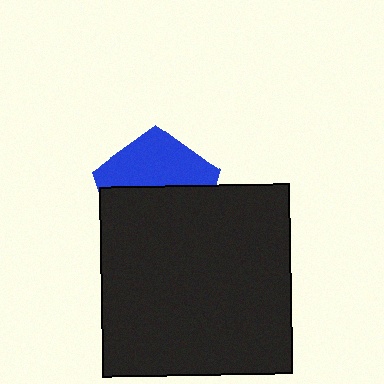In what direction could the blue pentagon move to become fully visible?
The blue pentagon could move up. That would shift it out from behind the black square entirely.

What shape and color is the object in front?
The object in front is a black square.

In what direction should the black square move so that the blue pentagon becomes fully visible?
The black square should move down. That is the shortest direction to clear the overlap and leave the blue pentagon fully visible.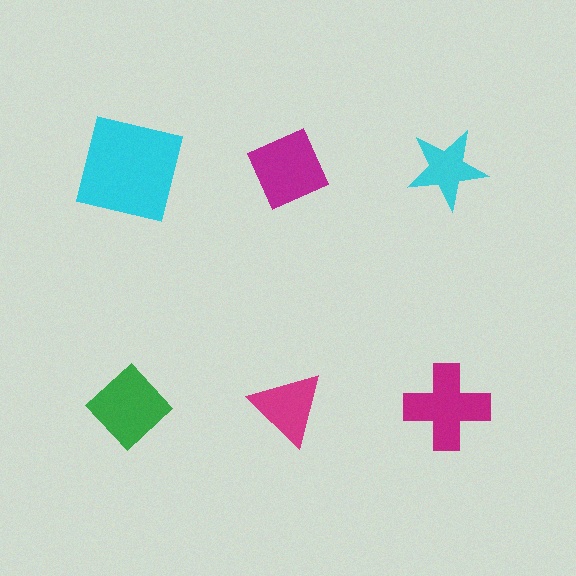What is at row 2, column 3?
A magenta cross.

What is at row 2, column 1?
A green diamond.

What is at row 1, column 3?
A cyan star.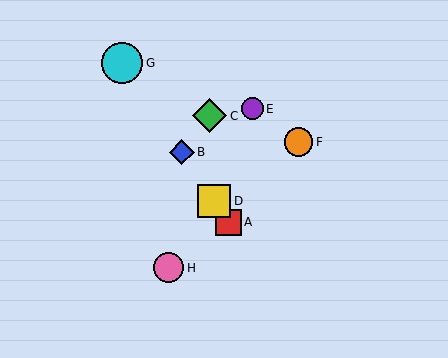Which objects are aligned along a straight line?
Objects A, B, D, G are aligned along a straight line.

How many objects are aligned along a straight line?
4 objects (A, B, D, G) are aligned along a straight line.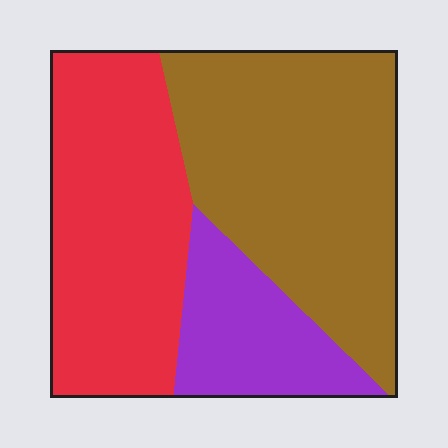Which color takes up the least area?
Purple, at roughly 20%.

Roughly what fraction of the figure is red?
Red covers 37% of the figure.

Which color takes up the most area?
Brown, at roughly 45%.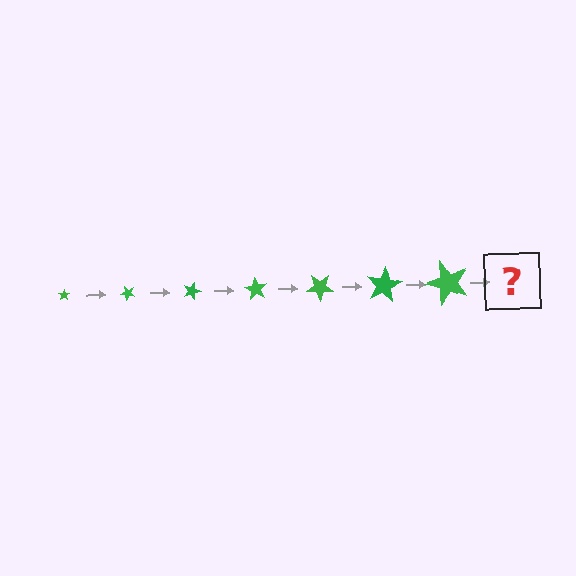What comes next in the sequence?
The next element should be a star, larger than the previous one and rotated 315 degrees from the start.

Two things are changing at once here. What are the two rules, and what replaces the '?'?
The two rules are that the star grows larger each step and it rotates 45 degrees each step. The '?' should be a star, larger than the previous one and rotated 315 degrees from the start.